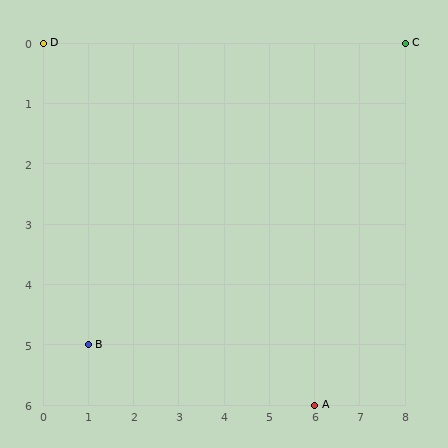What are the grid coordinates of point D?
Point D is at grid coordinates (0, 0).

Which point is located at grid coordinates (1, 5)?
Point B is at (1, 5).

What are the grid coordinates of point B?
Point B is at grid coordinates (1, 5).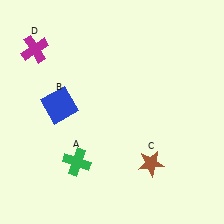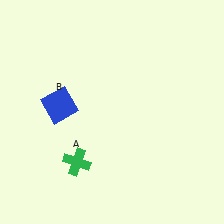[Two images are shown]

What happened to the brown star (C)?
The brown star (C) was removed in Image 2. It was in the bottom-right area of Image 1.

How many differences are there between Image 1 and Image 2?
There are 2 differences between the two images.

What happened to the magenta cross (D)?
The magenta cross (D) was removed in Image 2. It was in the top-left area of Image 1.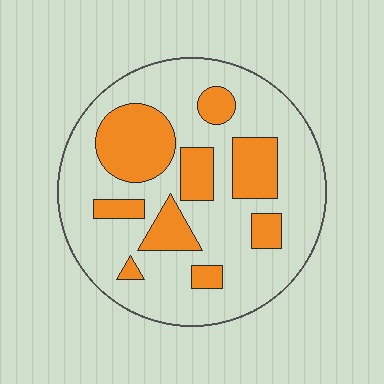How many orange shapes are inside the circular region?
9.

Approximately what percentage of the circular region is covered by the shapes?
Approximately 30%.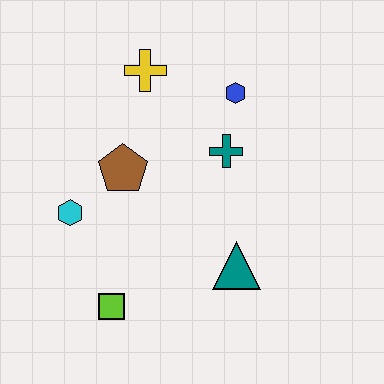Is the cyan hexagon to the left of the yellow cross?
Yes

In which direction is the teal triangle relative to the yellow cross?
The teal triangle is below the yellow cross.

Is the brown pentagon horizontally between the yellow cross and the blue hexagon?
No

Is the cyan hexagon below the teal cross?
Yes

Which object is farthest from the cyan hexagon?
The blue hexagon is farthest from the cyan hexagon.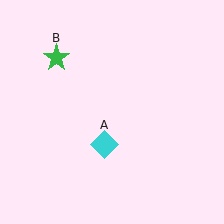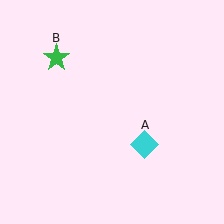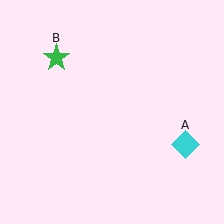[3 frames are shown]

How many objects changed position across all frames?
1 object changed position: cyan diamond (object A).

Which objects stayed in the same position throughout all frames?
Green star (object B) remained stationary.